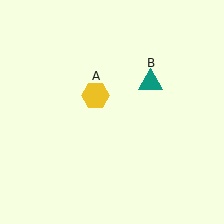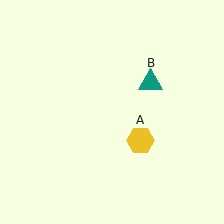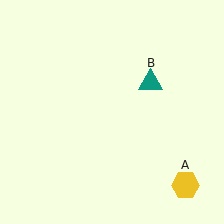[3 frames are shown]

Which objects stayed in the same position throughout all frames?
Teal triangle (object B) remained stationary.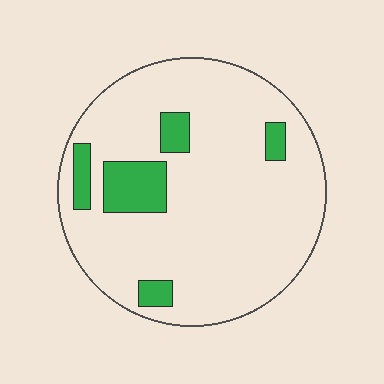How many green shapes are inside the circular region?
5.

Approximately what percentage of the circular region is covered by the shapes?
Approximately 15%.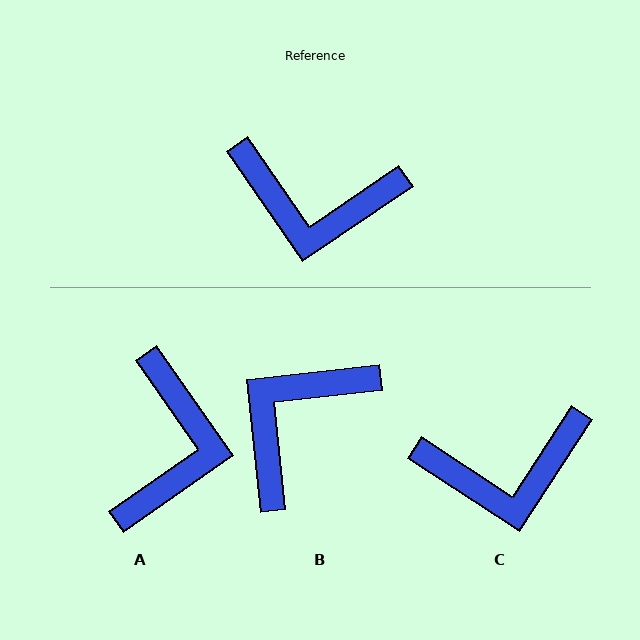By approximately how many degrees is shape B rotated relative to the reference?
Approximately 118 degrees clockwise.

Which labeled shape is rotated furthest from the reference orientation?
B, about 118 degrees away.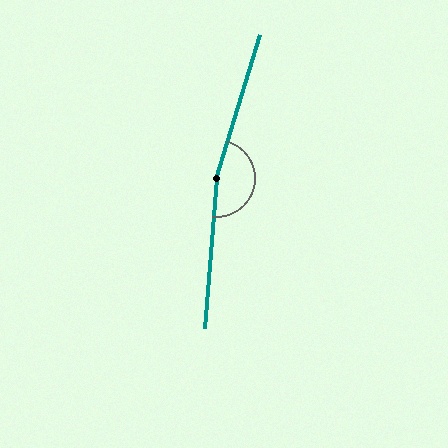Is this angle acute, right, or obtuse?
It is obtuse.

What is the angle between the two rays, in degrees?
Approximately 167 degrees.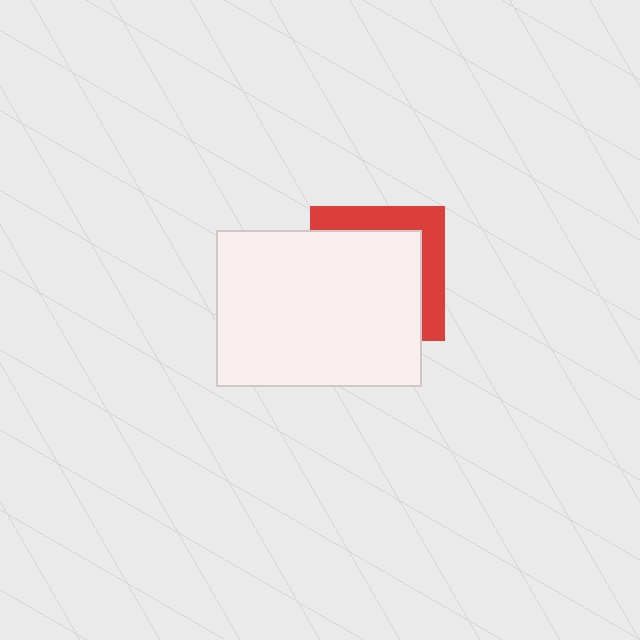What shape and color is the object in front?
The object in front is a white rectangle.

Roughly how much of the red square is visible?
A small part of it is visible (roughly 32%).